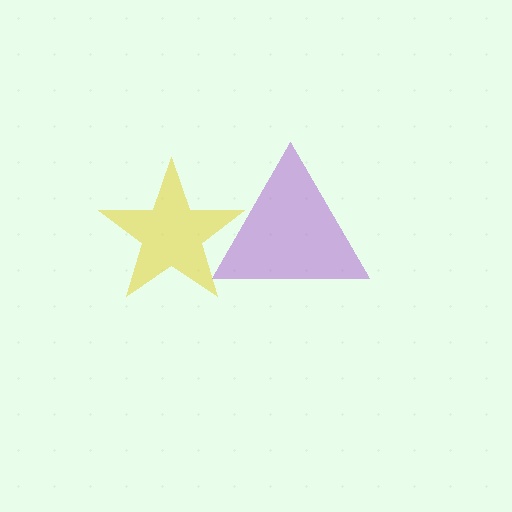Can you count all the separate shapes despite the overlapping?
Yes, there are 2 separate shapes.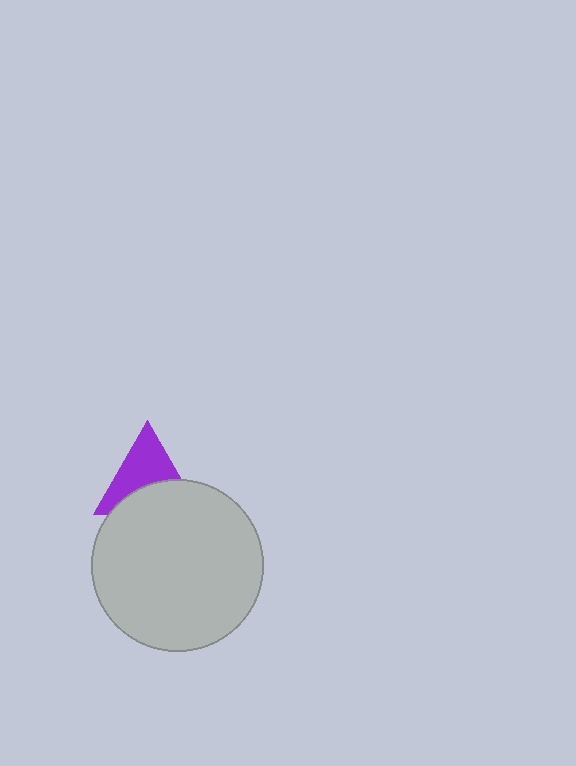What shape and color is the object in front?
The object in front is a light gray circle.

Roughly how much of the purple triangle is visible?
About half of it is visible (roughly 56%).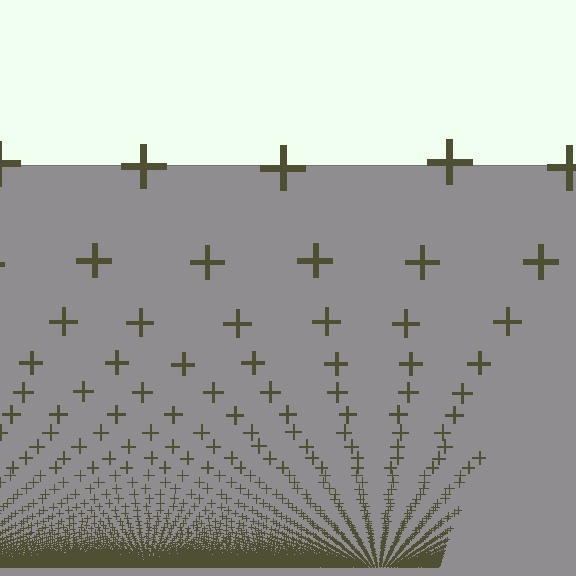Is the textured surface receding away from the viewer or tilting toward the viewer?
The surface appears to tilt toward the viewer. Texture elements get larger and sparser toward the top.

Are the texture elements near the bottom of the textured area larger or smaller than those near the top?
Smaller. The gradient is inverted — elements near the bottom are smaller and denser.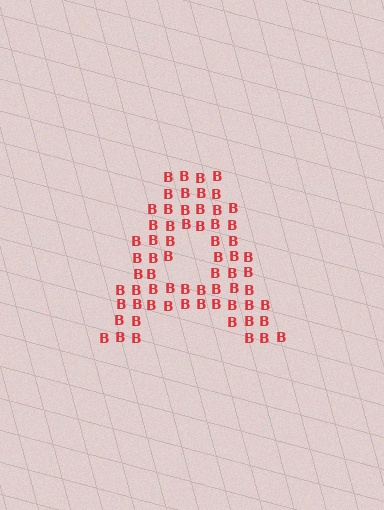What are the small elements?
The small elements are letter B's.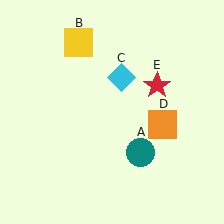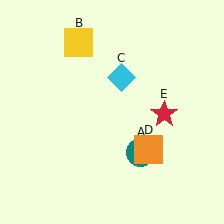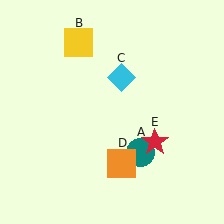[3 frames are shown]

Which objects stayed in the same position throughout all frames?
Teal circle (object A) and yellow square (object B) and cyan diamond (object C) remained stationary.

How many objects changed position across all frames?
2 objects changed position: orange square (object D), red star (object E).